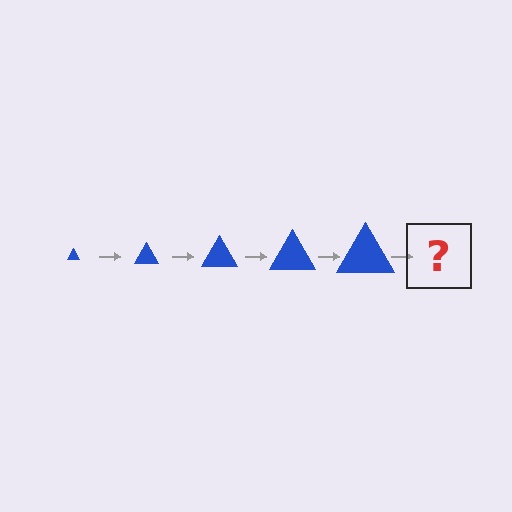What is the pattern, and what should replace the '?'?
The pattern is that the triangle gets progressively larger each step. The '?' should be a blue triangle, larger than the previous one.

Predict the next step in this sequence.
The next step is a blue triangle, larger than the previous one.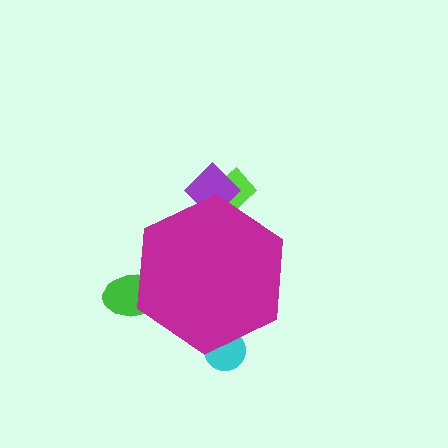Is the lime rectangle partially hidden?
Yes, the lime rectangle is partially hidden behind the magenta hexagon.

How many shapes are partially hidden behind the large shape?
4 shapes are partially hidden.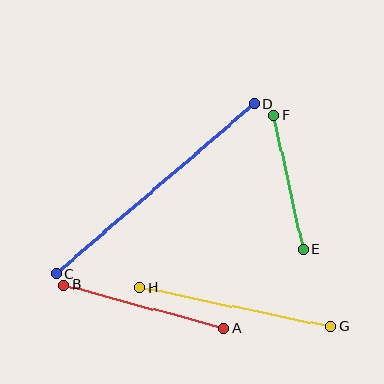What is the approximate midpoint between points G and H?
The midpoint is at approximately (235, 307) pixels.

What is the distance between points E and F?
The distance is approximately 137 pixels.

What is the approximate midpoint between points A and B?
The midpoint is at approximately (144, 306) pixels.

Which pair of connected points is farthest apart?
Points C and D are farthest apart.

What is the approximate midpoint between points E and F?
The midpoint is at approximately (289, 182) pixels.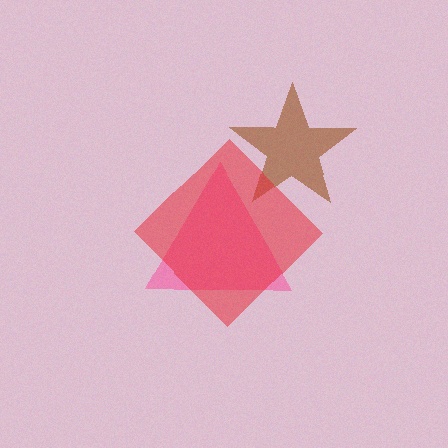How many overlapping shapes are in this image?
There are 3 overlapping shapes in the image.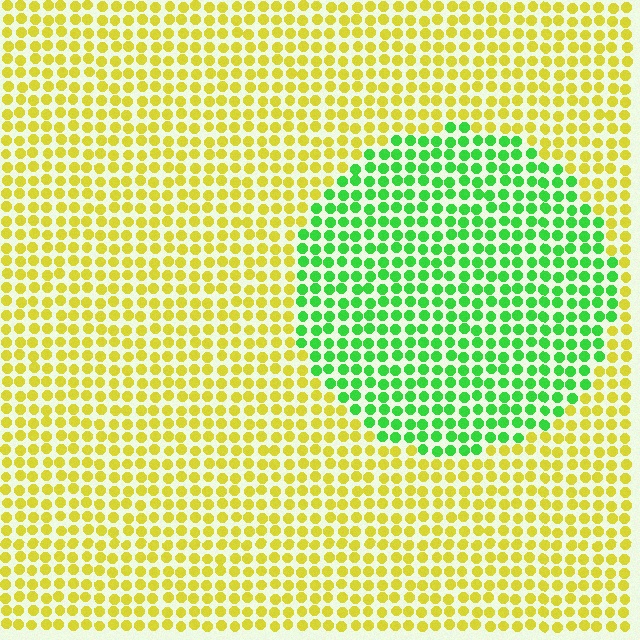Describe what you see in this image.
The image is filled with small yellow elements in a uniform arrangement. A circle-shaped region is visible where the elements are tinted to a slightly different hue, forming a subtle color boundary.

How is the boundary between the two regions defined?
The boundary is defined purely by a slight shift in hue (about 64 degrees). Spacing, size, and orientation are identical on both sides.